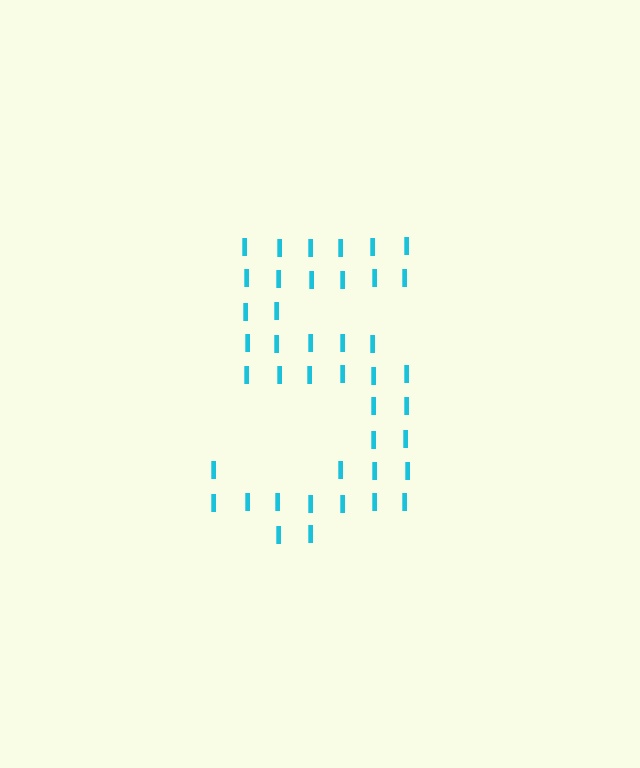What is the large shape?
The large shape is the digit 5.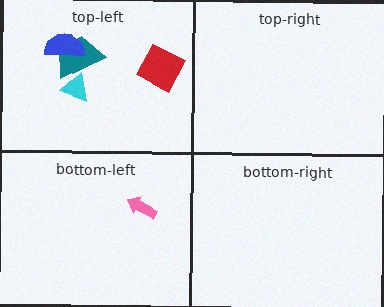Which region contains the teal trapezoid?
The top-left region.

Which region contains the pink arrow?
The bottom-left region.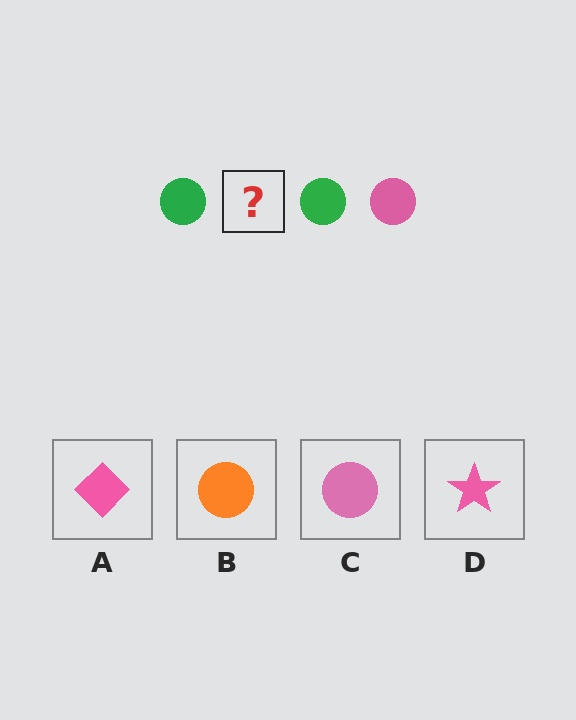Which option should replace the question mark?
Option C.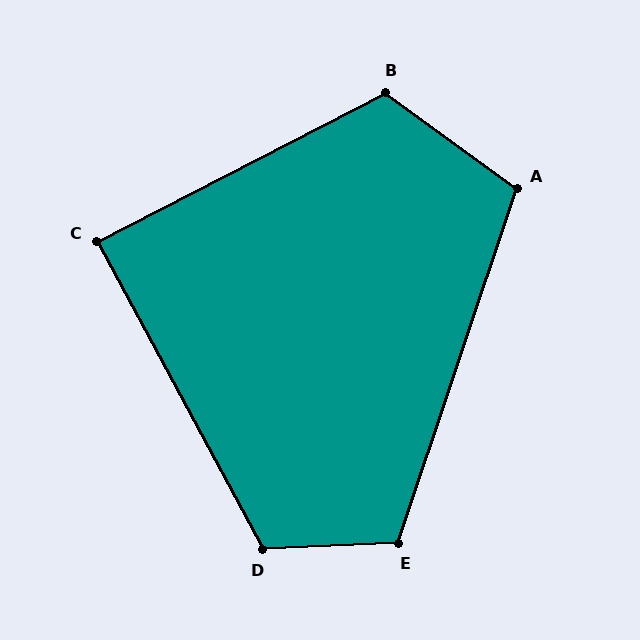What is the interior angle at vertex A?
Approximately 108 degrees (obtuse).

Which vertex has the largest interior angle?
B, at approximately 117 degrees.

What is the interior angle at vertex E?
Approximately 111 degrees (obtuse).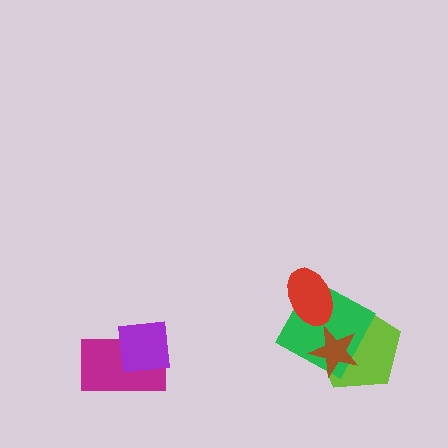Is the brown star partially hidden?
No, no other shape covers it.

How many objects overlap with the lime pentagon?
2 objects overlap with the lime pentagon.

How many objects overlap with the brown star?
2 objects overlap with the brown star.